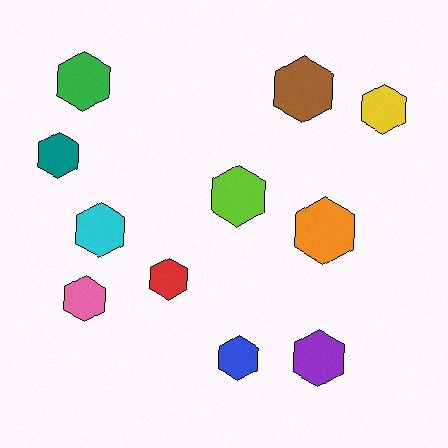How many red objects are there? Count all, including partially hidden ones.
There is 1 red object.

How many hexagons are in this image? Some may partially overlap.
There are 11 hexagons.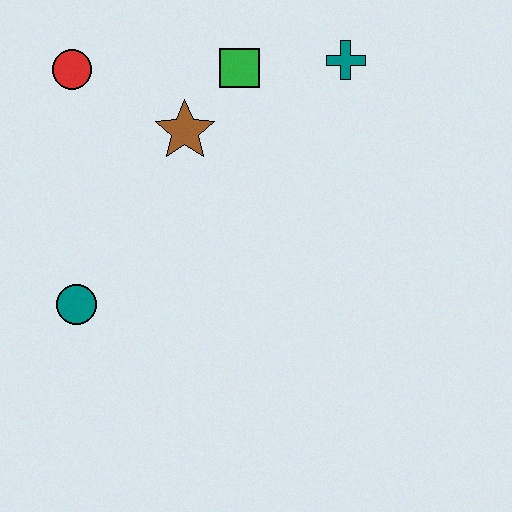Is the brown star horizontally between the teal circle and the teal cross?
Yes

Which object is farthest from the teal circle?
The teal cross is farthest from the teal circle.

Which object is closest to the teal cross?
The green square is closest to the teal cross.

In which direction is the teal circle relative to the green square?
The teal circle is below the green square.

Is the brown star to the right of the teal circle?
Yes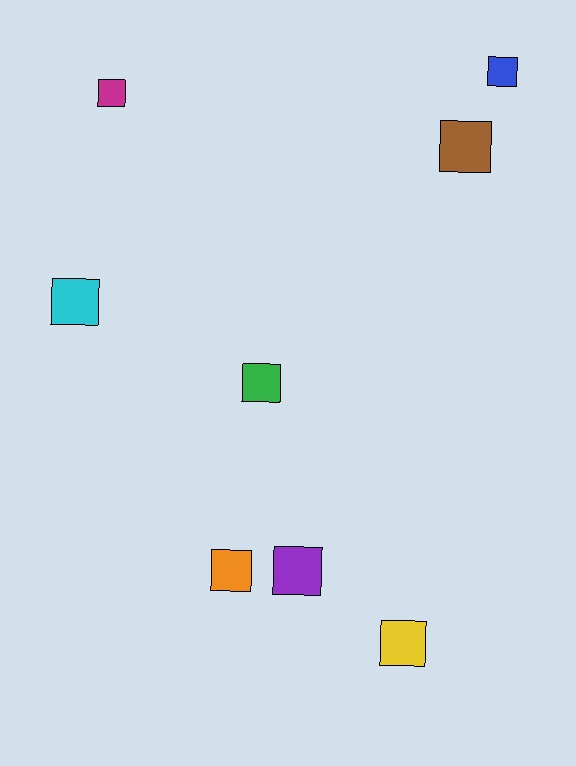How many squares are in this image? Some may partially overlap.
There are 8 squares.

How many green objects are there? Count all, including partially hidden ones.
There is 1 green object.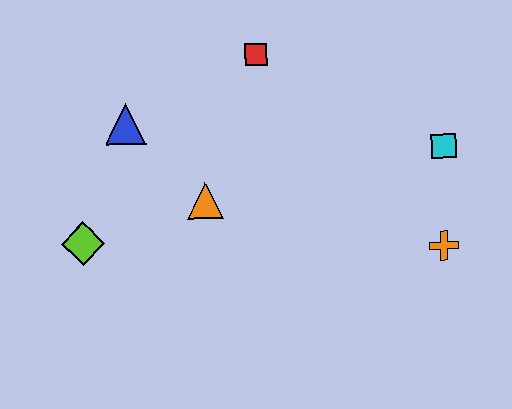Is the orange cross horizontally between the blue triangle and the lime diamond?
No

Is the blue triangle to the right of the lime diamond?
Yes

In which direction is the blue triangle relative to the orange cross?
The blue triangle is to the left of the orange cross.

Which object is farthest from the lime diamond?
The cyan square is farthest from the lime diamond.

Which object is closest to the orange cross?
The cyan square is closest to the orange cross.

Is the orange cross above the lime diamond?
No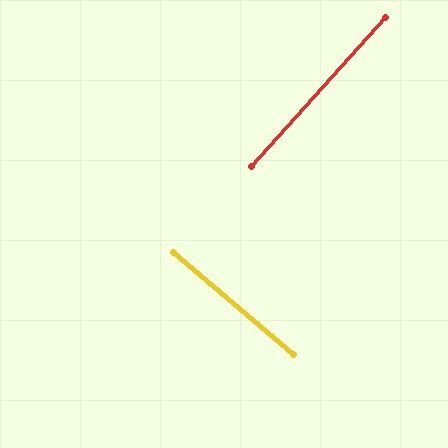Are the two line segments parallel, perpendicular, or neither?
Perpendicular — they meet at approximately 89°.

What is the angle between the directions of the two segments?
Approximately 89 degrees.